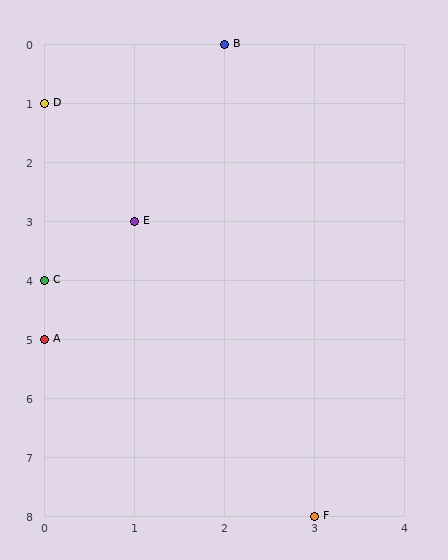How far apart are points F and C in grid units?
Points F and C are 3 columns and 4 rows apart (about 5.0 grid units diagonally).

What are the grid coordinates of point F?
Point F is at grid coordinates (3, 8).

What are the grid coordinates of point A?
Point A is at grid coordinates (0, 5).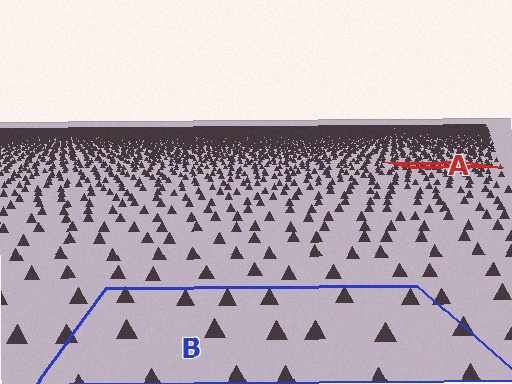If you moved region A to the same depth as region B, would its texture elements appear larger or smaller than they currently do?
They would appear larger. At a closer depth, the same texture elements are projected at a bigger on-screen size.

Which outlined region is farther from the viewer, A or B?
Region A is farther from the viewer — the texture elements inside it appear smaller and more densely packed.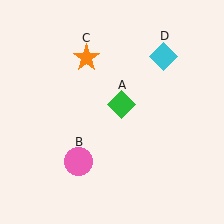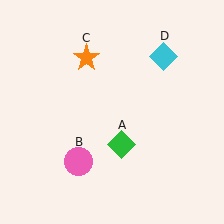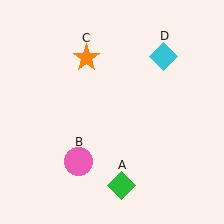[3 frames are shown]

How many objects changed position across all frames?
1 object changed position: green diamond (object A).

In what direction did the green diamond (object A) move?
The green diamond (object A) moved down.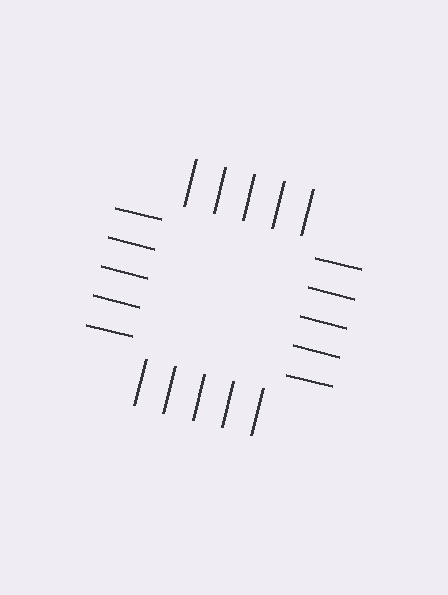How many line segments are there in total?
20 — 5 along each of the 4 edges.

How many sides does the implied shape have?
4 sides — the line-ends trace a square.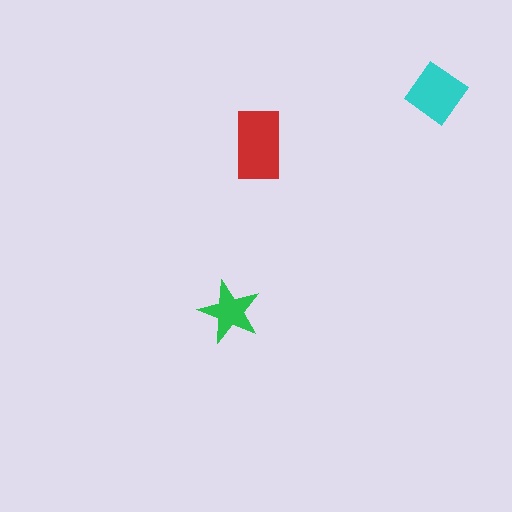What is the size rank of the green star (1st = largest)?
3rd.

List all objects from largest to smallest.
The red rectangle, the cyan diamond, the green star.